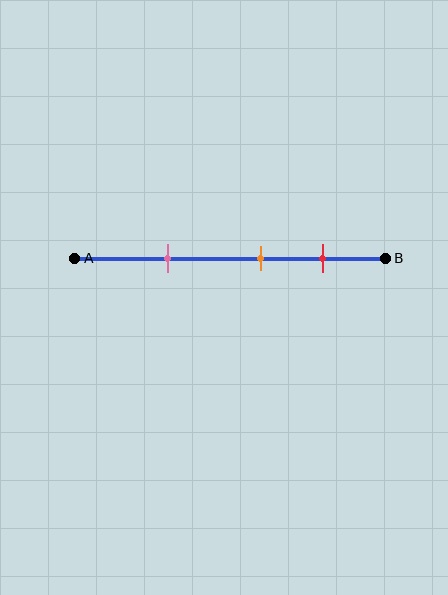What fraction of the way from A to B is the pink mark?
The pink mark is approximately 30% (0.3) of the way from A to B.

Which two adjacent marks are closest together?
The orange and red marks are the closest adjacent pair.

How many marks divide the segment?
There are 3 marks dividing the segment.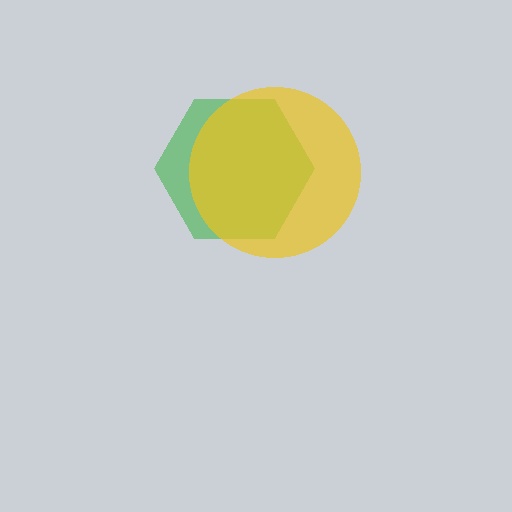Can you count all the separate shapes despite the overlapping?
Yes, there are 2 separate shapes.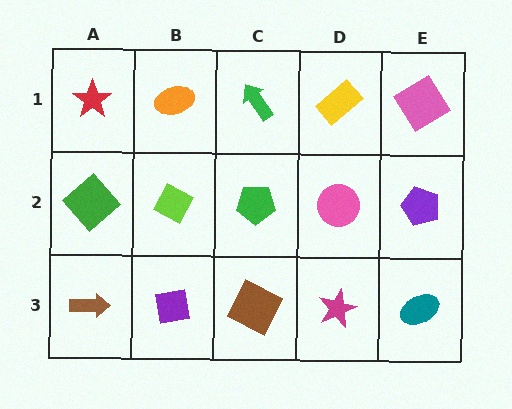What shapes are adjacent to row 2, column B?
An orange ellipse (row 1, column B), a purple square (row 3, column B), a green diamond (row 2, column A), a green pentagon (row 2, column C).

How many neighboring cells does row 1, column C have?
3.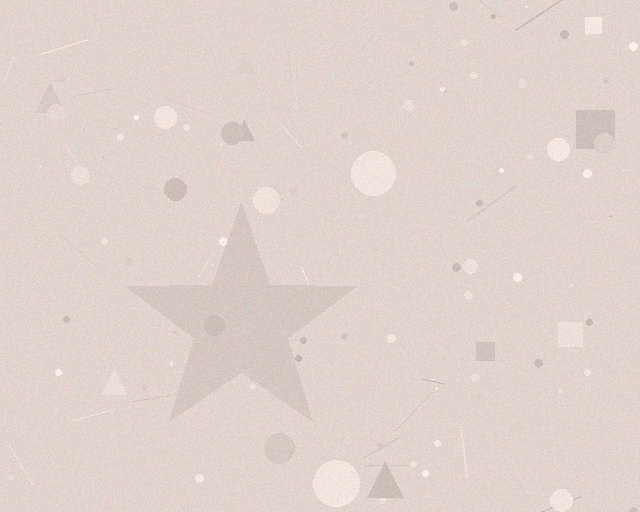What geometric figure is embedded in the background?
A star is embedded in the background.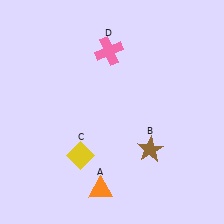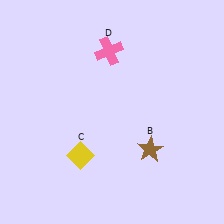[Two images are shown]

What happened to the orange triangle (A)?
The orange triangle (A) was removed in Image 2. It was in the bottom-left area of Image 1.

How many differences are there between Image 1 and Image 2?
There is 1 difference between the two images.